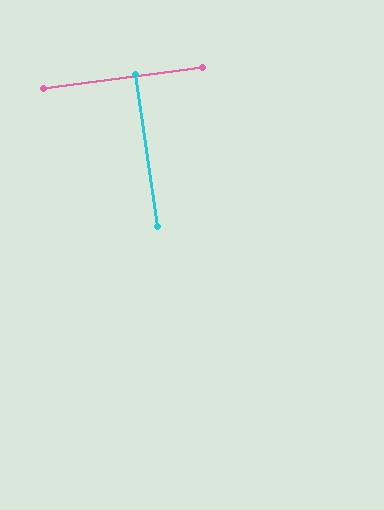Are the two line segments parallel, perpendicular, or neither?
Perpendicular — they meet at approximately 89°.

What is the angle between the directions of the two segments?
Approximately 89 degrees.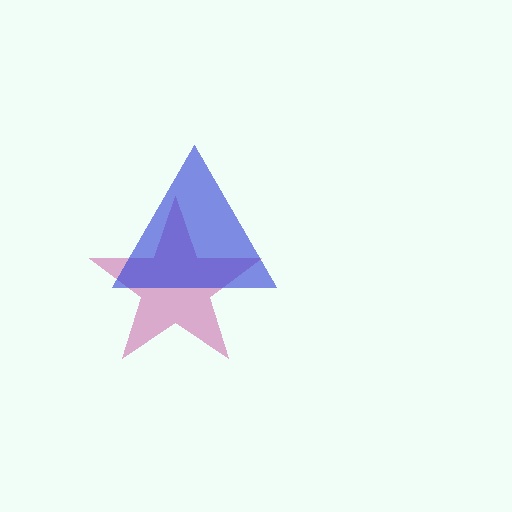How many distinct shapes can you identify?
There are 2 distinct shapes: a magenta star, a blue triangle.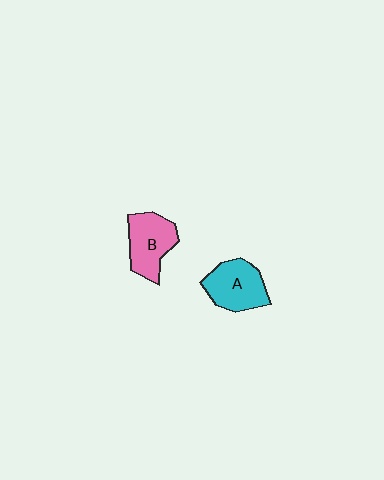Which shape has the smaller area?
Shape B (pink).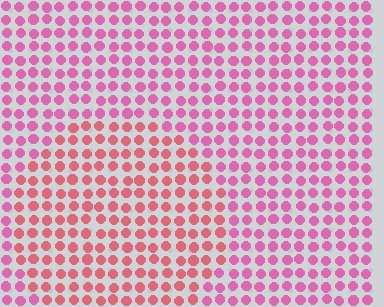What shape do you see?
I see a circle.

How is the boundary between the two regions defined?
The boundary is defined purely by a slight shift in hue (about 29 degrees). Spacing, size, and orientation are identical on both sides.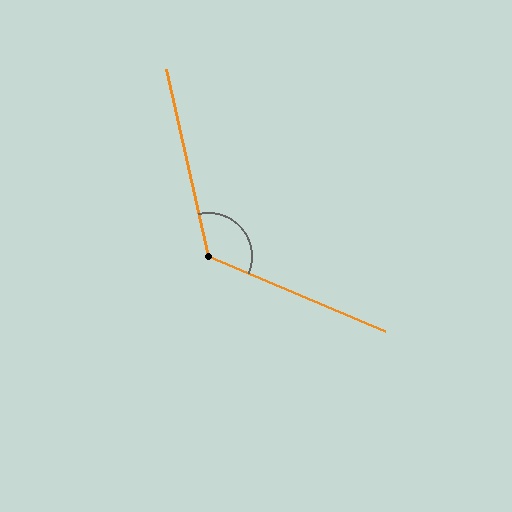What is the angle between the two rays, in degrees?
Approximately 126 degrees.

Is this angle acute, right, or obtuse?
It is obtuse.